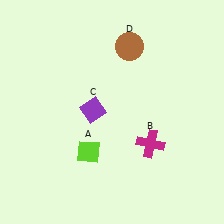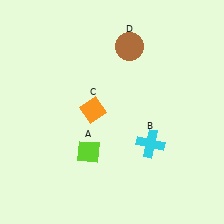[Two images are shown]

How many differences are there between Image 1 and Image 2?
There are 2 differences between the two images.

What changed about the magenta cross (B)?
In Image 1, B is magenta. In Image 2, it changed to cyan.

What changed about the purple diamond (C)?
In Image 1, C is purple. In Image 2, it changed to orange.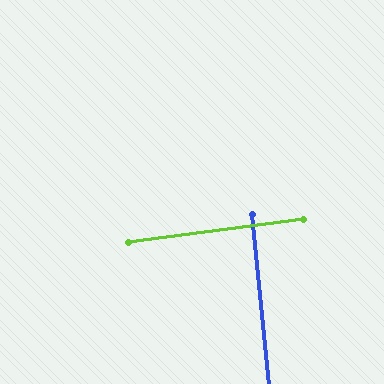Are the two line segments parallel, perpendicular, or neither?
Perpendicular — they meet at approximately 88°.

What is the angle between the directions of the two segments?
Approximately 88 degrees.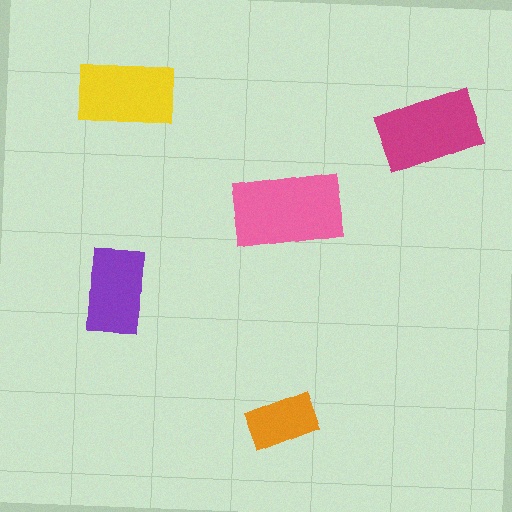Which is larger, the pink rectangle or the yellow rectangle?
The pink one.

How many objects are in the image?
There are 5 objects in the image.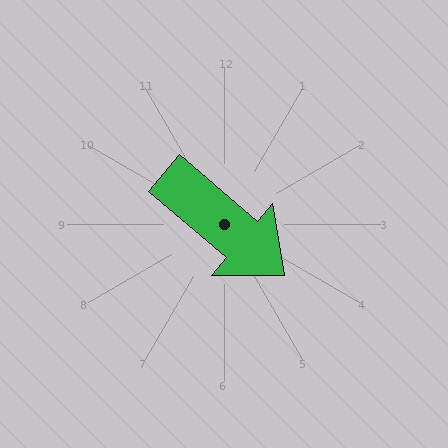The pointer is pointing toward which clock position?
Roughly 4 o'clock.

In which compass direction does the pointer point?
Southeast.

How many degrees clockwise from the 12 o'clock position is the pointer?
Approximately 130 degrees.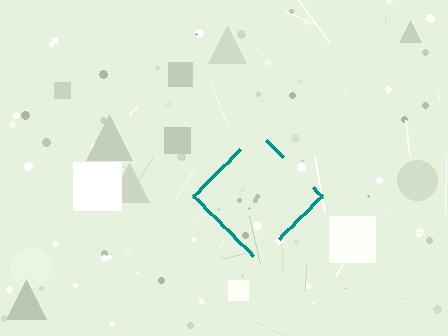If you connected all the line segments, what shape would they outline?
They would outline a diamond.